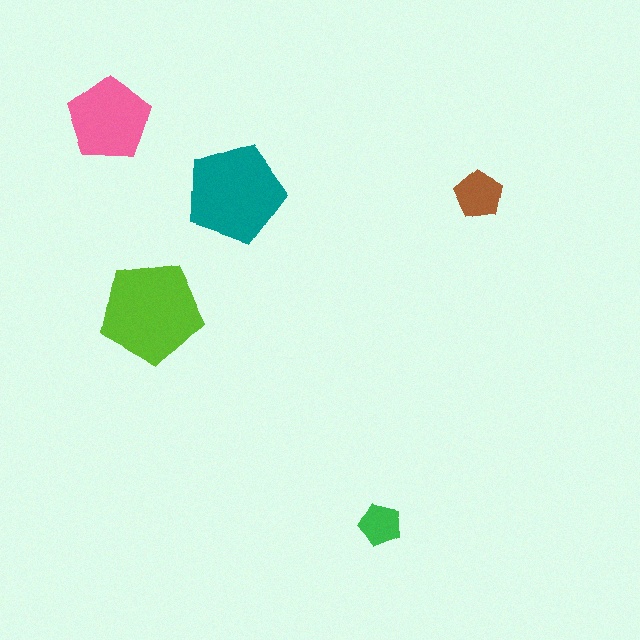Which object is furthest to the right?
The brown pentagon is rightmost.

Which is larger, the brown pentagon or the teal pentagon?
The teal one.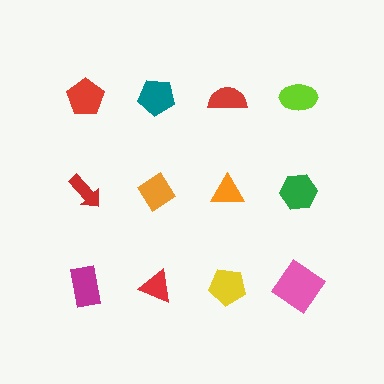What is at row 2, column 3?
An orange triangle.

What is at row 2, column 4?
A green hexagon.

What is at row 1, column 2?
A teal pentagon.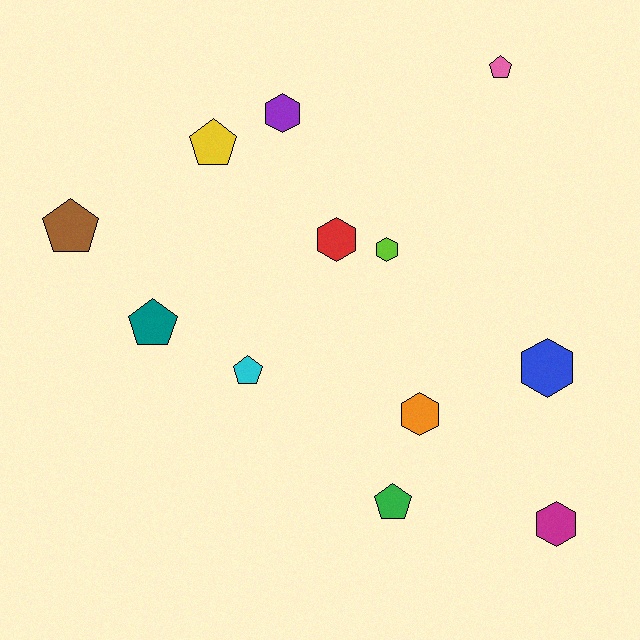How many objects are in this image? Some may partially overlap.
There are 12 objects.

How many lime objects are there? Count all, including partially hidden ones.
There is 1 lime object.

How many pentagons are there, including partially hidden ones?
There are 6 pentagons.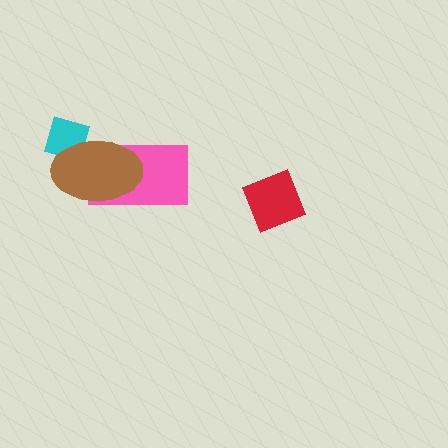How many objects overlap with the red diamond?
0 objects overlap with the red diamond.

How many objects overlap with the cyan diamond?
1 object overlaps with the cyan diamond.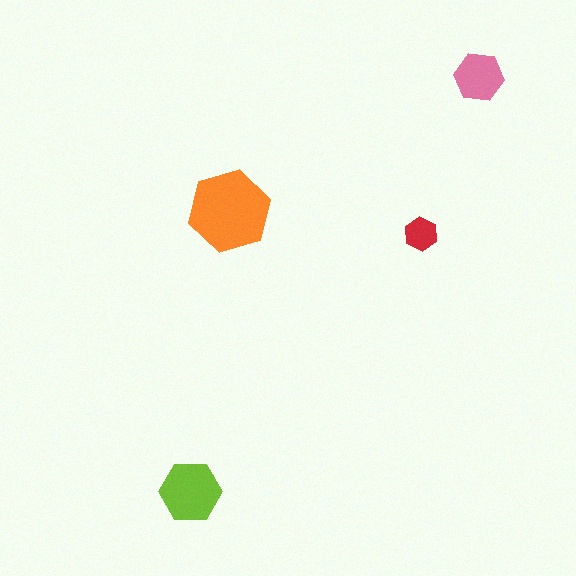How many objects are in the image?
There are 4 objects in the image.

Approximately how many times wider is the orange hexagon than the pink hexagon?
About 1.5 times wider.